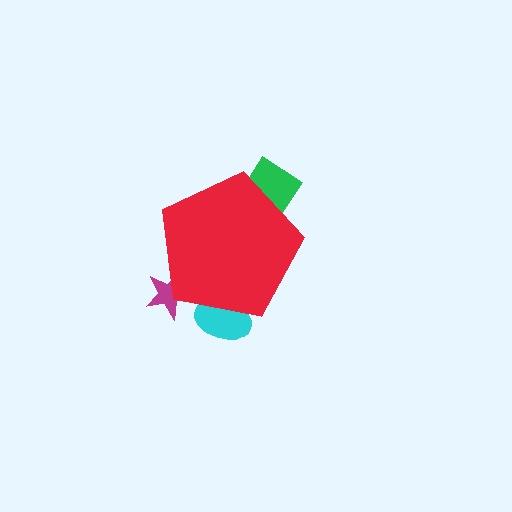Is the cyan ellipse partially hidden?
Yes, the cyan ellipse is partially hidden behind the red pentagon.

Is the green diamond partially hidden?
Yes, the green diamond is partially hidden behind the red pentagon.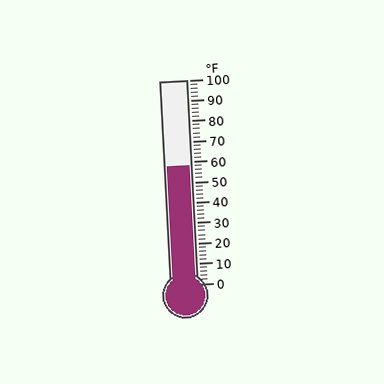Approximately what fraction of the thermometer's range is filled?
The thermometer is filled to approximately 60% of its range.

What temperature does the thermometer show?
The thermometer shows approximately 58°F.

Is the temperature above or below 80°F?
The temperature is below 80°F.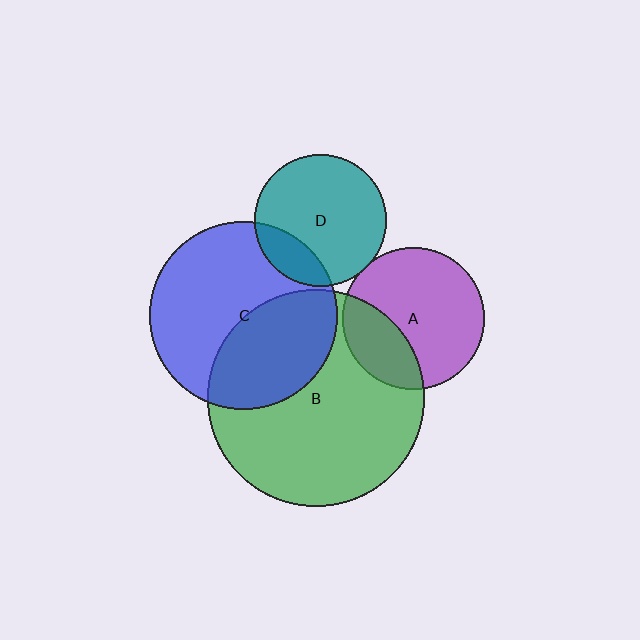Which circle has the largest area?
Circle B (green).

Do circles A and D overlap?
Yes.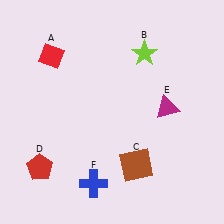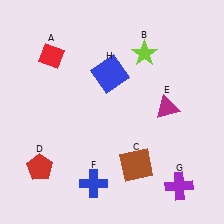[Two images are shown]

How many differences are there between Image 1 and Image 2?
There are 2 differences between the two images.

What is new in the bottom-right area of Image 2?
A purple cross (G) was added in the bottom-right area of Image 2.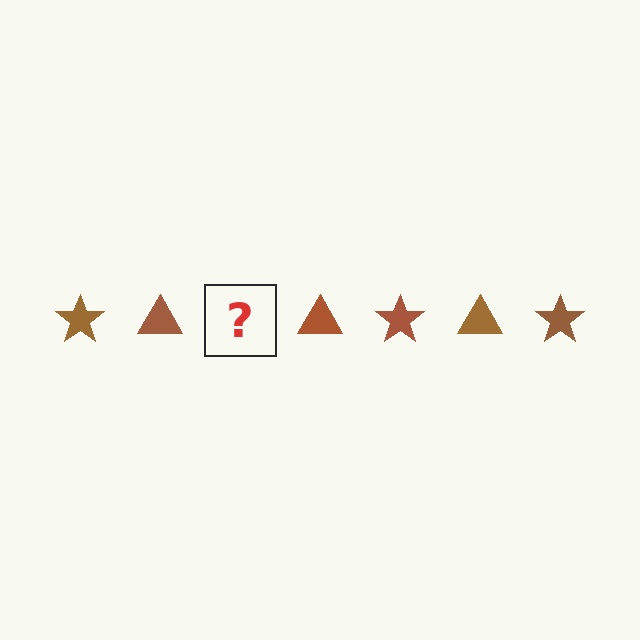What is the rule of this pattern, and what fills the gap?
The rule is that the pattern cycles through star, triangle shapes in brown. The gap should be filled with a brown star.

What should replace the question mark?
The question mark should be replaced with a brown star.